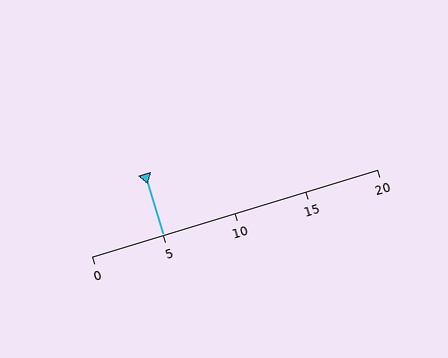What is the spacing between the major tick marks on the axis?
The major ticks are spaced 5 apart.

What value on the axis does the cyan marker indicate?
The marker indicates approximately 5.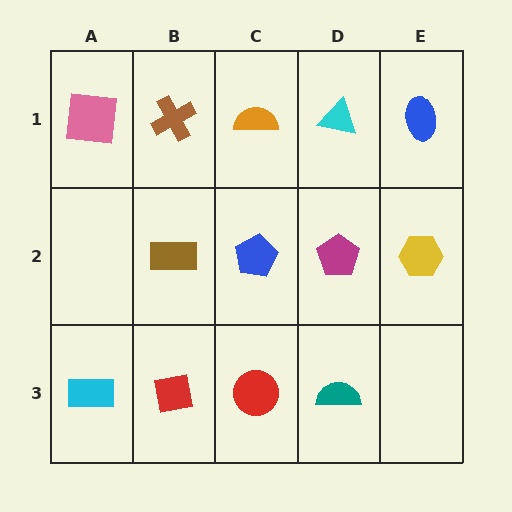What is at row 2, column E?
A yellow hexagon.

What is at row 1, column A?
A pink square.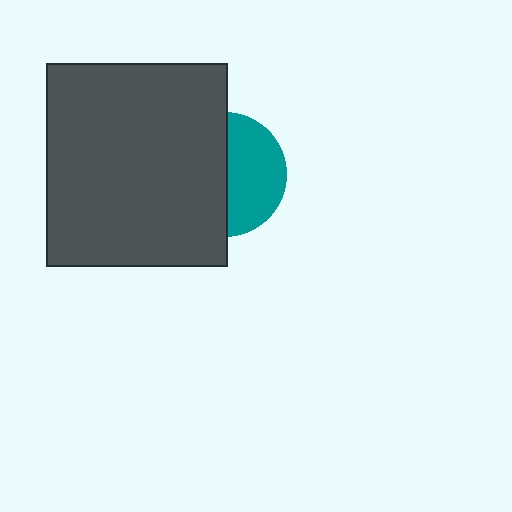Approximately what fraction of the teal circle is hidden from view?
Roughly 53% of the teal circle is hidden behind the dark gray rectangle.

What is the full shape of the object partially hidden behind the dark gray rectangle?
The partially hidden object is a teal circle.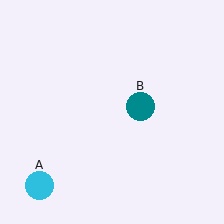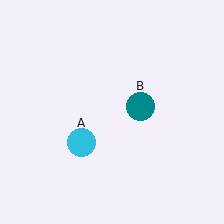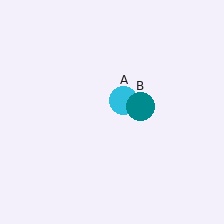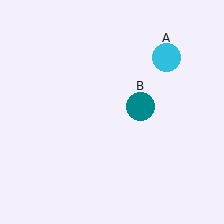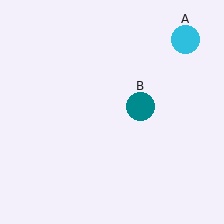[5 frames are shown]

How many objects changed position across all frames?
1 object changed position: cyan circle (object A).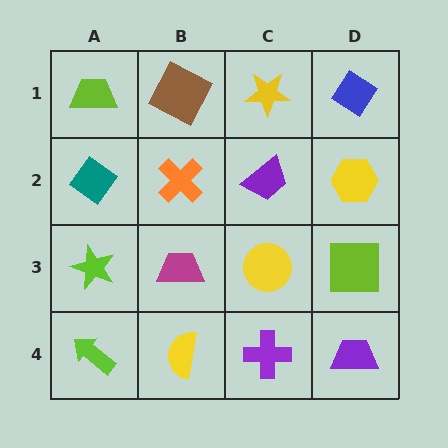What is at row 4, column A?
A lime arrow.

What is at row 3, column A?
A lime star.